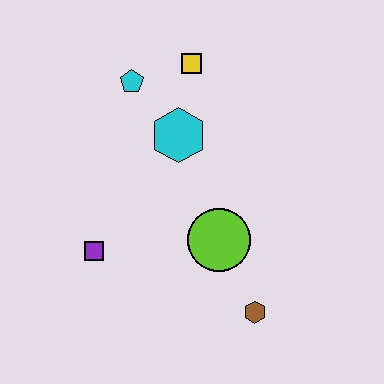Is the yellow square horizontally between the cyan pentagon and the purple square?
No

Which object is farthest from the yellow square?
The brown hexagon is farthest from the yellow square.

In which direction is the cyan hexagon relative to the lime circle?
The cyan hexagon is above the lime circle.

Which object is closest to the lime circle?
The brown hexagon is closest to the lime circle.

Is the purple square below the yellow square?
Yes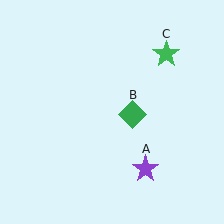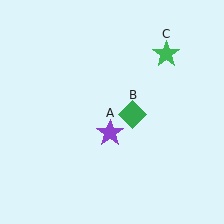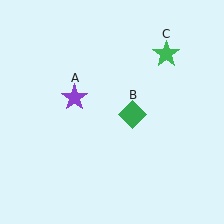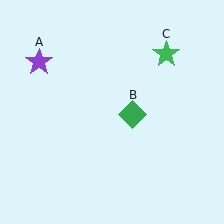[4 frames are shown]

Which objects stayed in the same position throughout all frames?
Green diamond (object B) and green star (object C) remained stationary.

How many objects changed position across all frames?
1 object changed position: purple star (object A).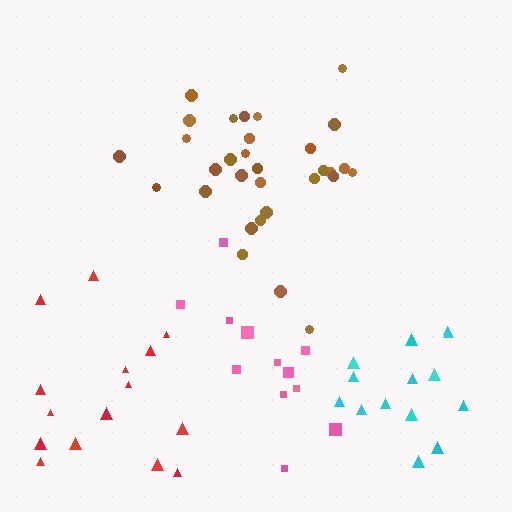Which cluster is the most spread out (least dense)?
Pink.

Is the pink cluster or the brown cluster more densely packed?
Brown.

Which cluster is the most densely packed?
Cyan.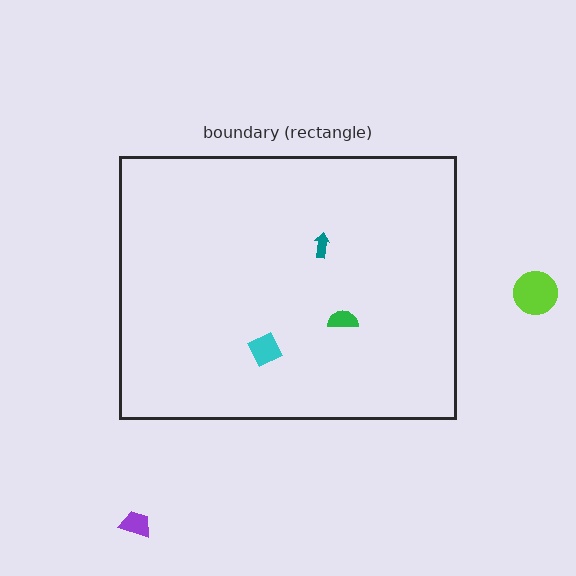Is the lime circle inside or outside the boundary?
Outside.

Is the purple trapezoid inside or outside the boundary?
Outside.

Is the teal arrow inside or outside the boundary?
Inside.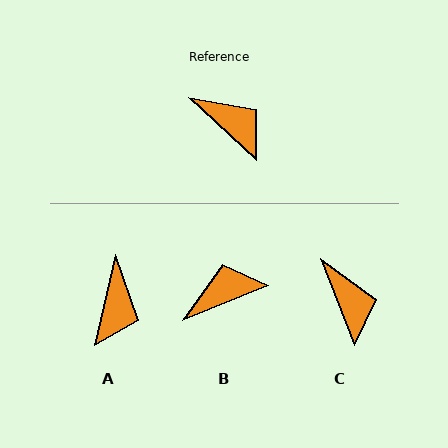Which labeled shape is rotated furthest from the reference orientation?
B, about 66 degrees away.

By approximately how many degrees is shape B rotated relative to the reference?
Approximately 66 degrees counter-clockwise.